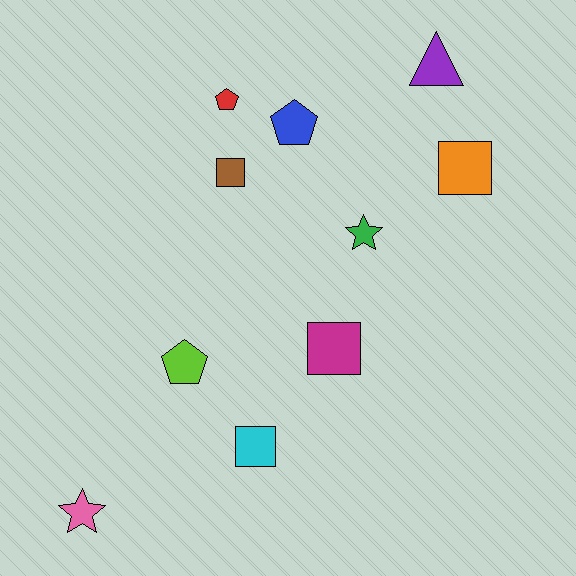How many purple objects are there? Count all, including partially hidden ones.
There is 1 purple object.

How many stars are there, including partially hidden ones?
There are 2 stars.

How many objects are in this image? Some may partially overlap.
There are 10 objects.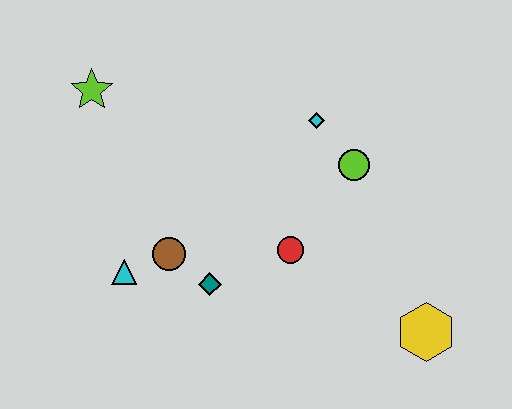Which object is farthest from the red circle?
The lime star is farthest from the red circle.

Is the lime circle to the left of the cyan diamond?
No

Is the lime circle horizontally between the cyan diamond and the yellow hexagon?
Yes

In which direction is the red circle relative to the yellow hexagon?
The red circle is to the left of the yellow hexagon.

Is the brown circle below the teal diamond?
No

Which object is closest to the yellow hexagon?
The red circle is closest to the yellow hexagon.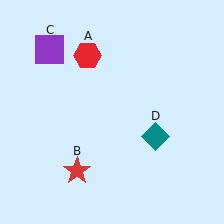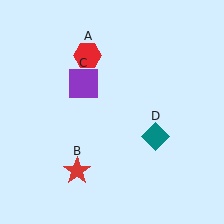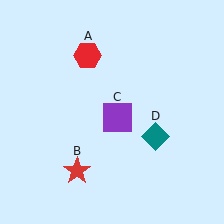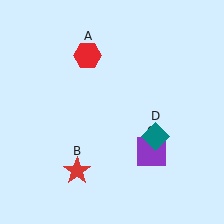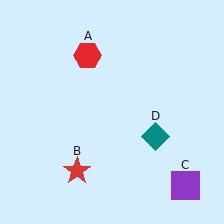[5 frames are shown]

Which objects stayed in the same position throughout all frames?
Red hexagon (object A) and red star (object B) and teal diamond (object D) remained stationary.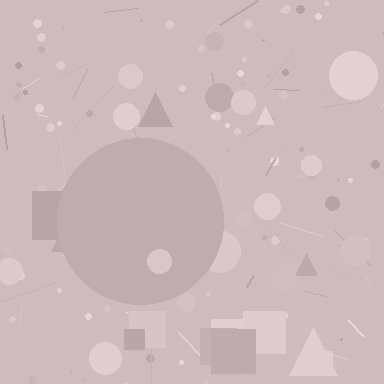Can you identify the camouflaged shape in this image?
The camouflaged shape is a circle.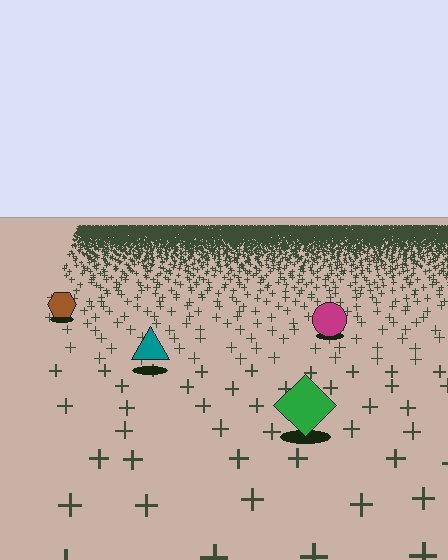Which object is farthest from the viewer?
The brown hexagon is farthest from the viewer. It appears smaller and the ground texture around it is denser.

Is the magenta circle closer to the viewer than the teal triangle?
No. The teal triangle is closer — you can tell from the texture gradient: the ground texture is coarser near it.